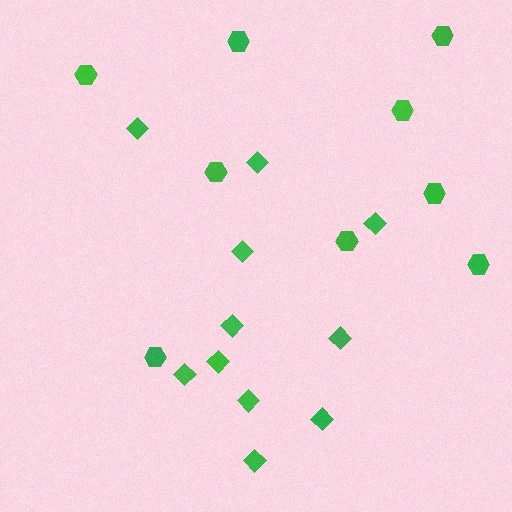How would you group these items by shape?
There are 2 groups: one group of hexagons (9) and one group of diamonds (11).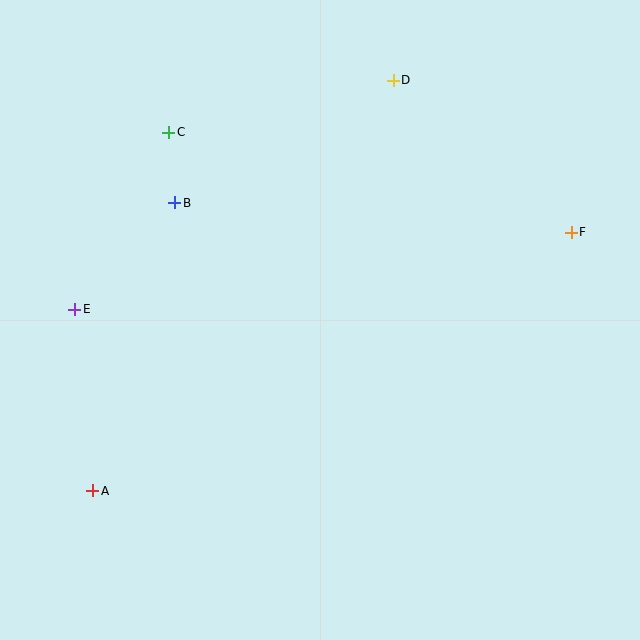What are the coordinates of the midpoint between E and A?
The midpoint between E and A is at (84, 400).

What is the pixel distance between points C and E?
The distance between C and E is 201 pixels.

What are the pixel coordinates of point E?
Point E is at (75, 309).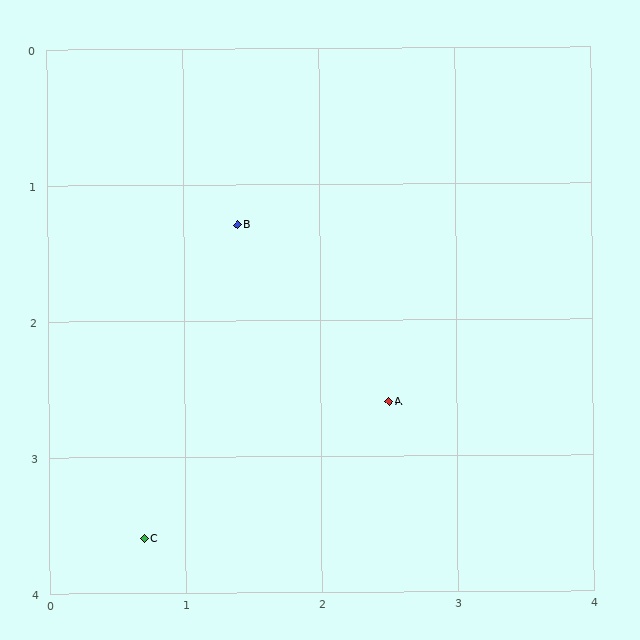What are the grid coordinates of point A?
Point A is at approximately (2.5, 2.6).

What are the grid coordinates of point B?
Point B is at approximately (1.4, 1.3).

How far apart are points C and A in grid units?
Points C and A are about 2.1 grid units apart.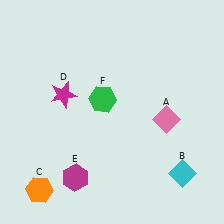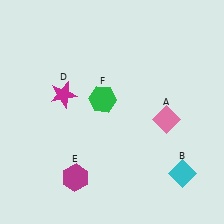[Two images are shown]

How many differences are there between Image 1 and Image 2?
There is 1 difference between the two images.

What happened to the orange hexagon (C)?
The orange hexagon (C) was removed in Image 2. It was in the bottom-left area of Image 1.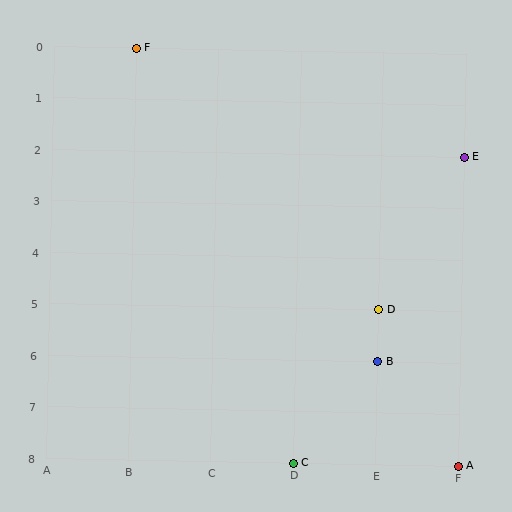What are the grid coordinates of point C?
Point C is at grid coordinates (D, 8).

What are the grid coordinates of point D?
Point D is at grid coordinates (E, 5).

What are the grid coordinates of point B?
Point B is at grid coordinates (E, 6).